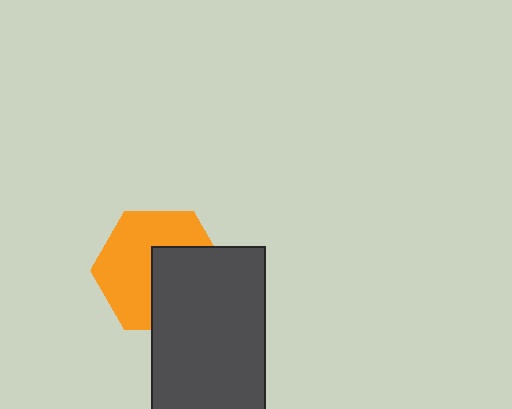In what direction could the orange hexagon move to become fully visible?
The orange hexagon could move toward the upper-left. That would shift it out from behind the dark gray rectangle entirely.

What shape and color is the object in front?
The object in front is a dark gray rectangle.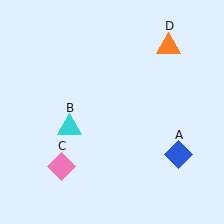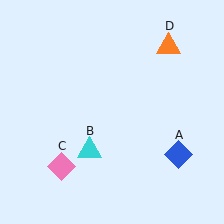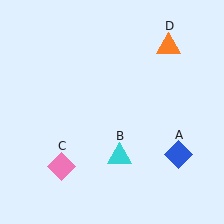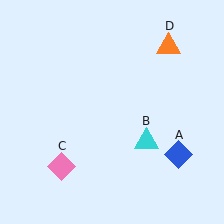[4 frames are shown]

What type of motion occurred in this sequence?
The cyan triangle (object B) rotated counterclockwise around the center of the scene.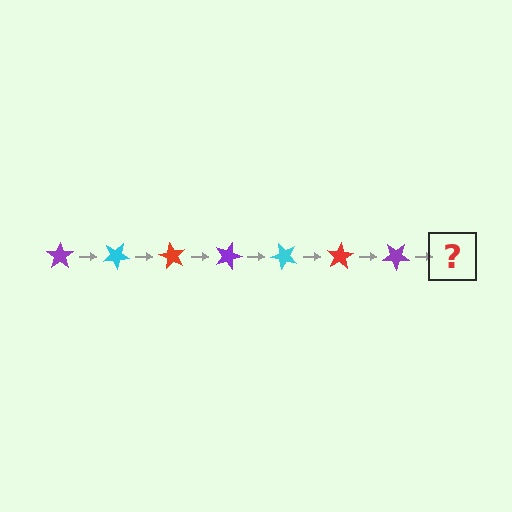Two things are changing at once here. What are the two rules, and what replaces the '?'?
The two rules are that it rotates 30 degrees each step and the color cycles through purple, cyan, and red. The '?' should be a cyan star, rotated 210 degrees from the start.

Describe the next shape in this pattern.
It should be a cyan star, rotated 210 degrees from the start.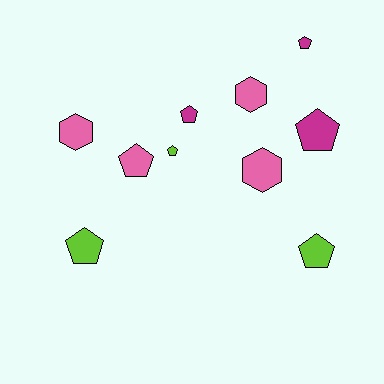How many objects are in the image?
There are 10 objects.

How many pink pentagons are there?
There is 1 pink pentagon.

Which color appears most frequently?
Pink, with 4 objects.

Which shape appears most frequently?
Pentagon, with 7 objects.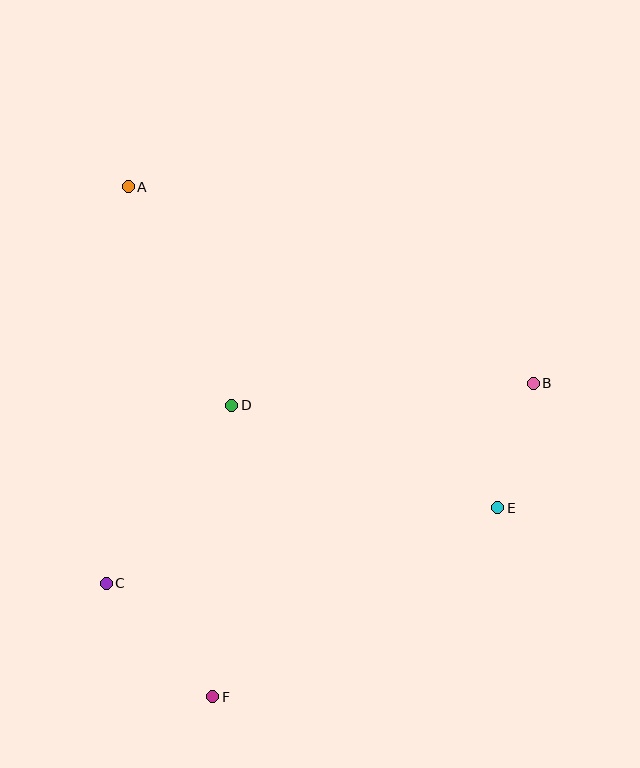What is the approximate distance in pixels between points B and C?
The distance between B and C is approximately 472 pixels.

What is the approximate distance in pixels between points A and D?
The distance between A and D is approximately 242 pixels.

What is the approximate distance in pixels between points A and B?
The distance between A and B is approximately 450 pixels.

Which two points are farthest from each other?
Points A and F are farthest from each other.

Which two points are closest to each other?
Points B and E are closest to each other.